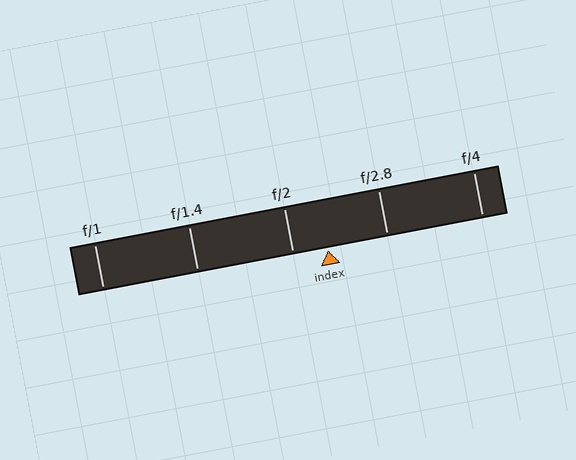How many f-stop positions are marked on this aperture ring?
There are 5 f-stop positions marked.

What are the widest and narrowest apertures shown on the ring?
The widest aperture shown is f/1 and the narrowest is f/4.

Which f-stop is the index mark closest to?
The index mark is closest to f/2.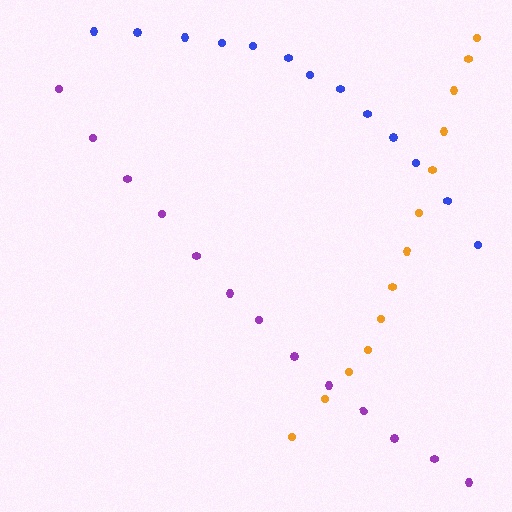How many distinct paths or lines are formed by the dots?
There are 3 distinct paths.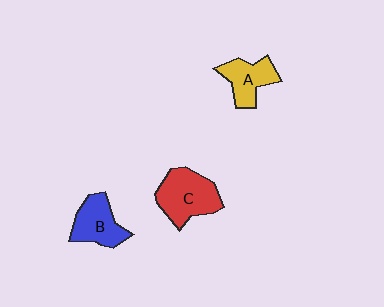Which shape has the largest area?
Shape C (red).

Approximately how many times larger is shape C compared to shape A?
Approximately 1.5 times.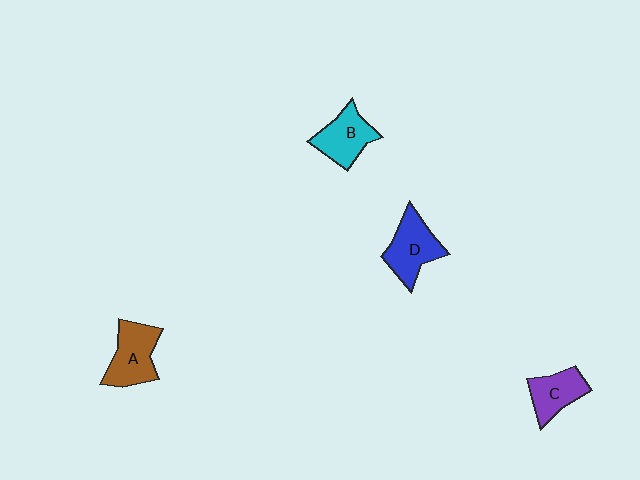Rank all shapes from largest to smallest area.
From largest to smallest: A (brown), D (blue), B (cyan), C (purple).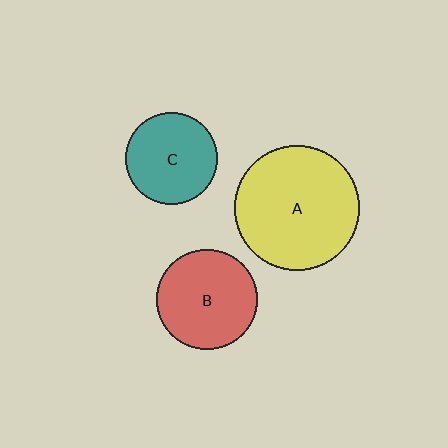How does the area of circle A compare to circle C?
Approximately 1.9 times.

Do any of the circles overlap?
No, none of the circles overlap.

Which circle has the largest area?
Circle A (yellow).